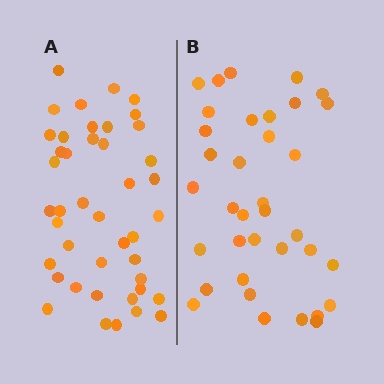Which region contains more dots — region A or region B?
Region A (the left region) has more dots.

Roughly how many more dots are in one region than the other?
Region A has roughly 8 or so more dots than region B.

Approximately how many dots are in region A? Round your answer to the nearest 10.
About 40 dots. (The exact count is 43, which rounds to 40.)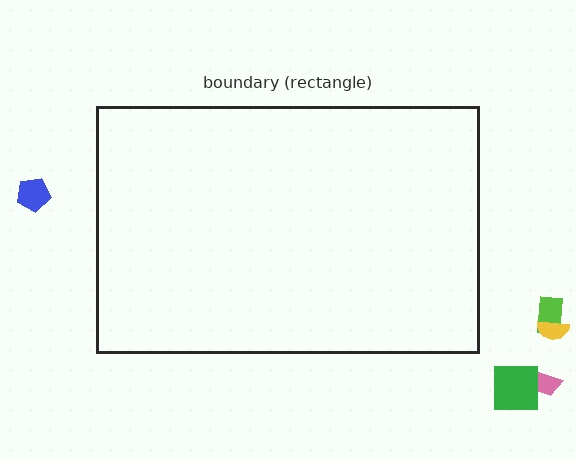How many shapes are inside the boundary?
0 inside, 5 outside.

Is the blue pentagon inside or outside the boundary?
Outside.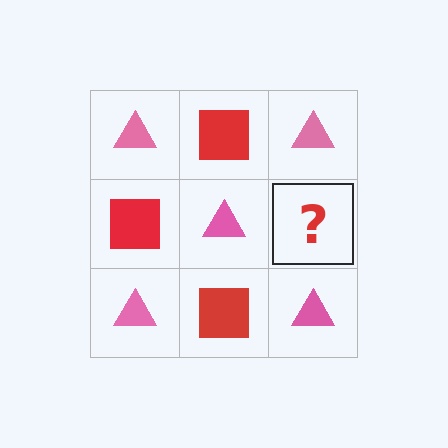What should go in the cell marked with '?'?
The missing cell should contain a red square.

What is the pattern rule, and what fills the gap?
The rule is that it alternates pink triangle and red square in a checkerboard pattern. The gap should be filled with a red square.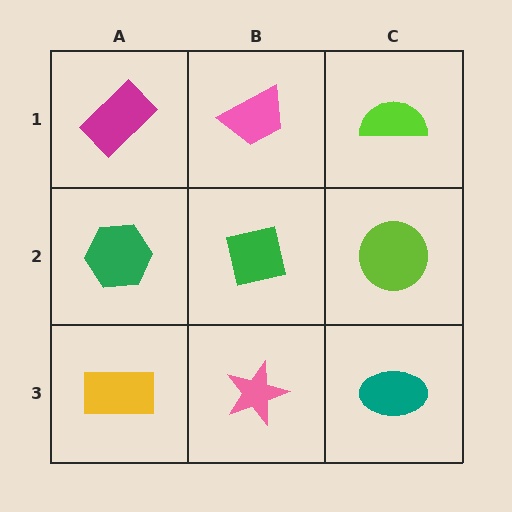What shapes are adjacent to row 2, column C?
A lime semicircle (row 1, column C), a teal ellipse (row 3, column C), a green square (row 2, column B).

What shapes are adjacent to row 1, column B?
A green square (row 2, column B), a magenta rectangle (row 1, column A), a lime semicircle (row 1, column C).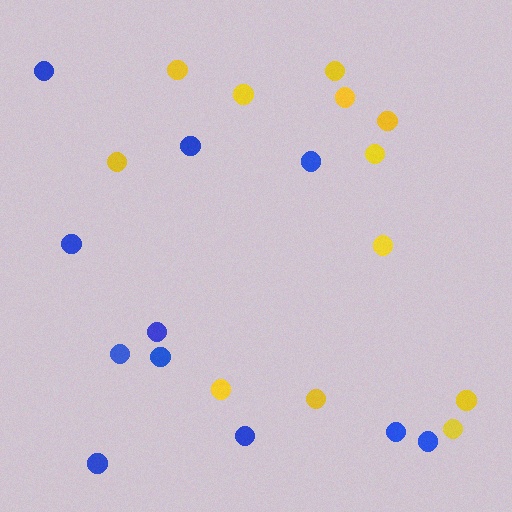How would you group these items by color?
There are 2 groups: one group of blue circles (11) and one group of yellow circles (12).